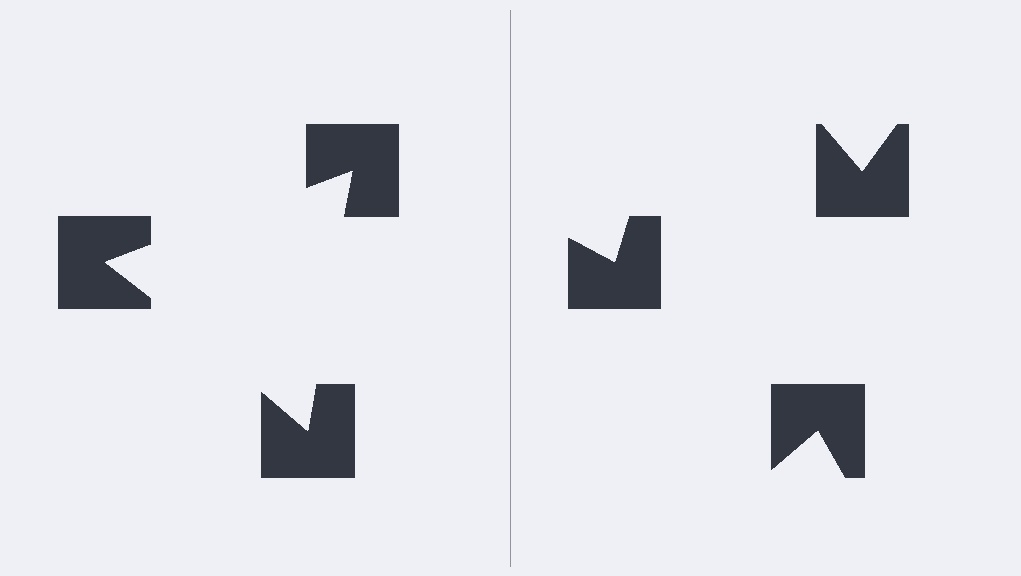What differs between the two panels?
The notched squares are positioned identically on both sides; only the wedge orientations differ. On the left they align to a triangle; on the right they are misaligned.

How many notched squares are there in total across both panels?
6 — 3 on each side.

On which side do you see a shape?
An illusory triangle appears on the left side. On the right side the wedge cuts are rotated, so no coherent shape forms.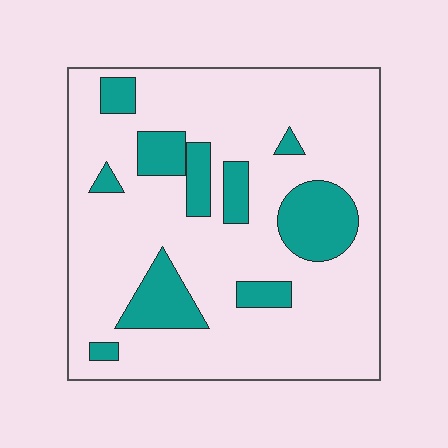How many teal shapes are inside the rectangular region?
10.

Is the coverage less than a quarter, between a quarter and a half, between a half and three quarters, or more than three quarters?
Less than a quarter.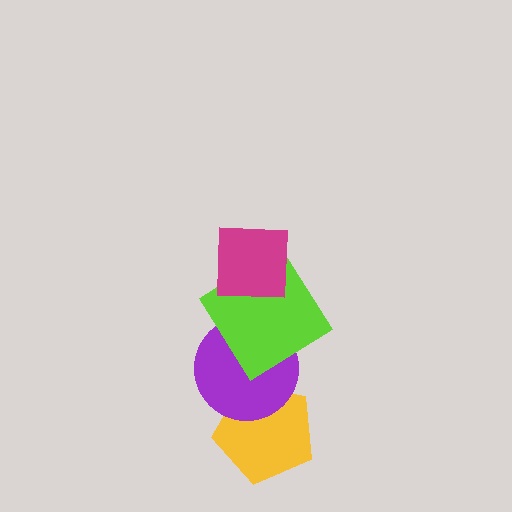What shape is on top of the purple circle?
The lime diamond is on top of the purple circle.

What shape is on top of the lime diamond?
The magenta square is on top of the lime diamond.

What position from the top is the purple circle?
The purple circle is 3rd from the top.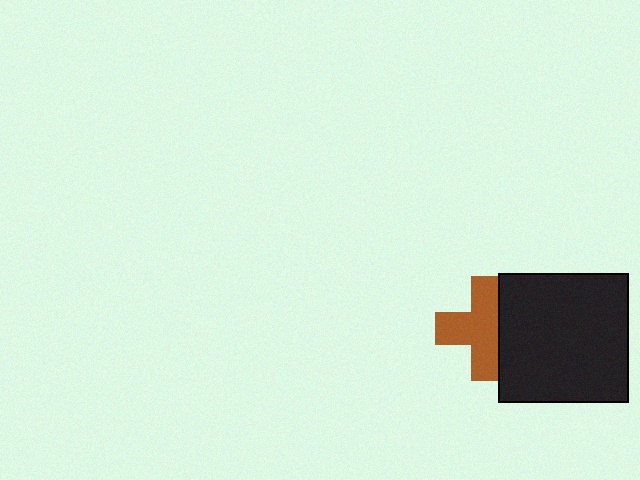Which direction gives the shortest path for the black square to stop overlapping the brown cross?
Moving right gives the shortest separation.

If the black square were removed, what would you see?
You would see the complete brown cross.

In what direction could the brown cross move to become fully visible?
The brown cross could move left. That would shift it out from behind the black square entirely.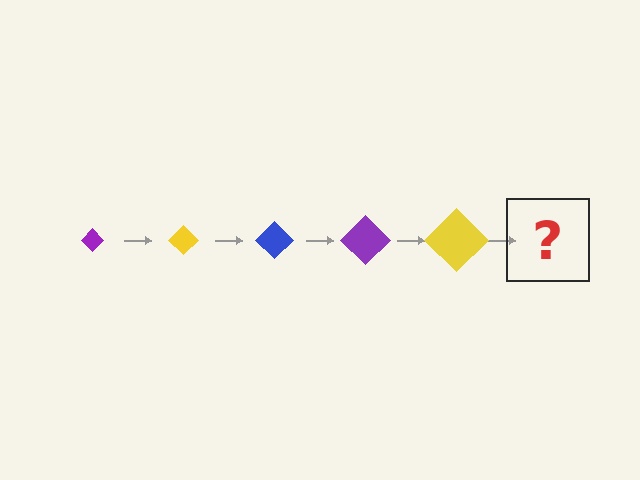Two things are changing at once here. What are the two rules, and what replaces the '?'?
The two rules are that the diamond grows larger each step and the color cycles through purple, yellow, and blue. The '?' should be a blue diamond, larger than the previous one.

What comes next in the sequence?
The next element should be a blue diamond, larger than the previous one.